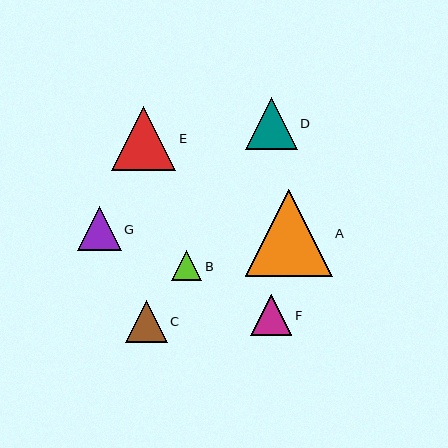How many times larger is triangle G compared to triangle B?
Triangle G is approximately 1.5 times the size of triangle B.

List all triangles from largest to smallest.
From largest to smallest: A, E, D, G, C, F, B.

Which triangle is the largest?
Triangle A is the largest with a size of approximately 87 pixels.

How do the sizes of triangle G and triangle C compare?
Triangle G and triangle C are approximately the same size.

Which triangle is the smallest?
Triangle B is the smallest with a size of approximately 30 pixels.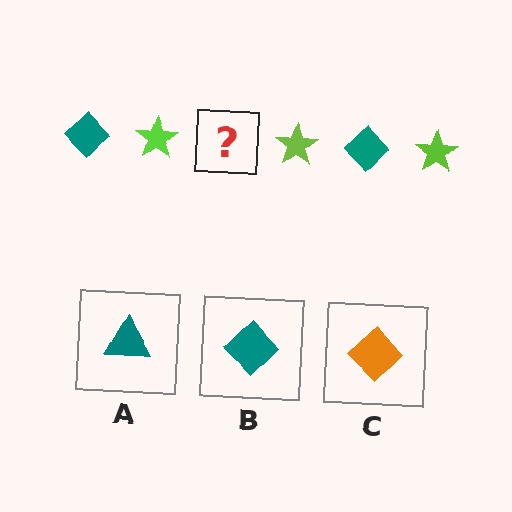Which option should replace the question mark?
Option B.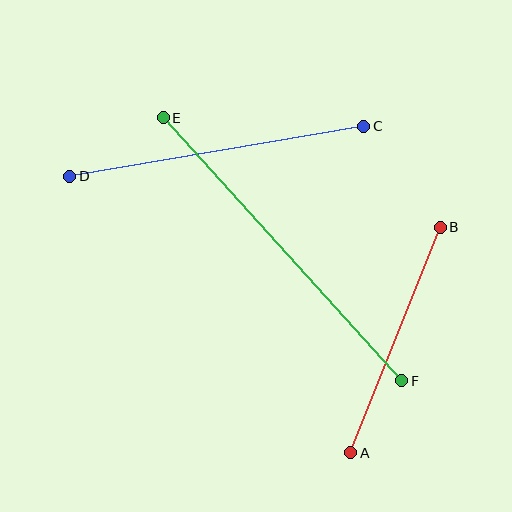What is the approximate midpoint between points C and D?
The midpoint is at approximately (217, 151) pixels.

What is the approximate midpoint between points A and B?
The midpoint is at approximately (395, 340) pixels.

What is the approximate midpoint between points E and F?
The midpoint is at approximately (283, 249) pixels.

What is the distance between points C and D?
The distance is approximately 298 pixels.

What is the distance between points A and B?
The distance is approximately 242 pixels.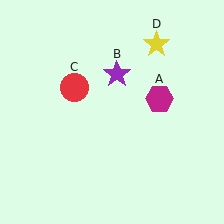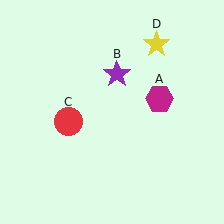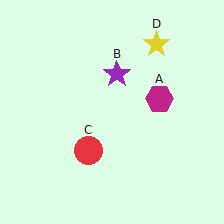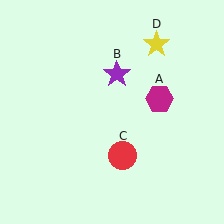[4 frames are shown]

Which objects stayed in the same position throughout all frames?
Magenta hexagon (object A) and purple star (object B) and yellow star (object D) remained stationary.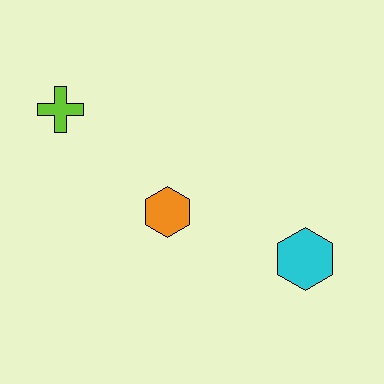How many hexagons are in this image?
There are 2 hexagons.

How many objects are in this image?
There are 3 objects.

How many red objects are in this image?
There are no red objects.